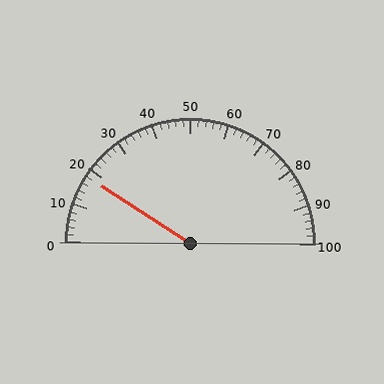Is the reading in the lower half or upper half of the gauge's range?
The reading is in the lower half of the range (0 to 100).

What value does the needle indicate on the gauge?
The needle indicates approximately 18.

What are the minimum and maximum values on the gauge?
The gauge ranges from 0 to 100.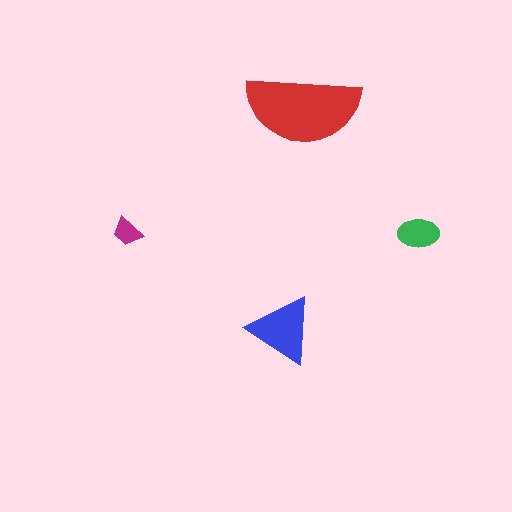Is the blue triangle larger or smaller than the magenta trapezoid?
Larger.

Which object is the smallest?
The magenta trapezoid.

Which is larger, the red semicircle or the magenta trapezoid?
The red semicircle.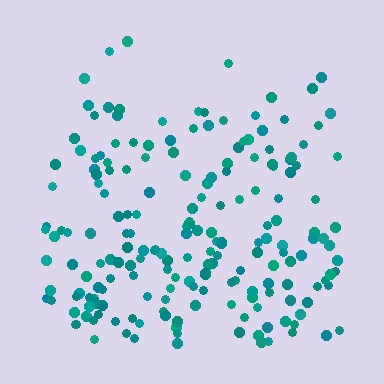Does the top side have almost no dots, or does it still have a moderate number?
Still a moderate number, just noticeably fewer than the bottom.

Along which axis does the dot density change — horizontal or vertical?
Vertical.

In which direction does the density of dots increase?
From top to bottom, with the bottom side densest.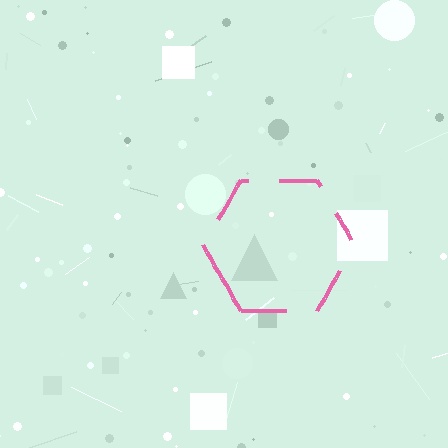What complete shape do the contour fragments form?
The contour fragments form a hexagon.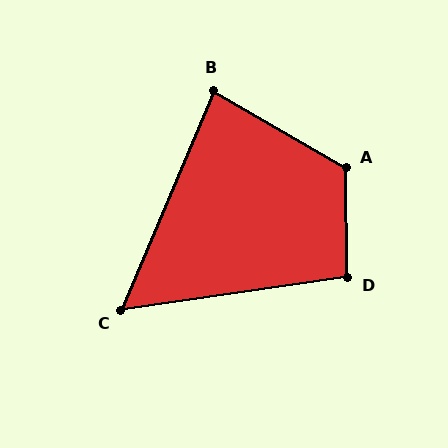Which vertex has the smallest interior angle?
C, at approximately 59 degrees.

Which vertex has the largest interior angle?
A, at approximately 121 degrees.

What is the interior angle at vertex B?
Approximately 82 degrees (acute).